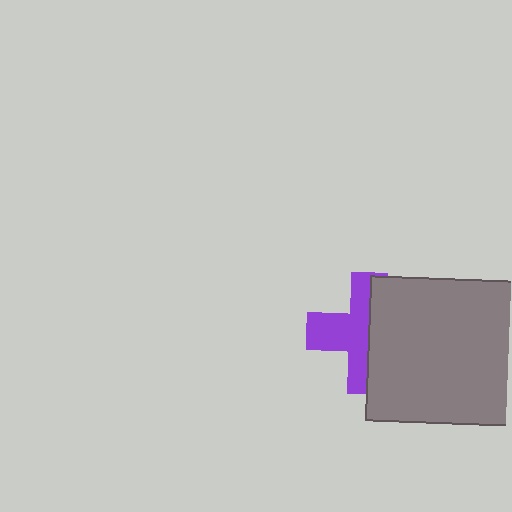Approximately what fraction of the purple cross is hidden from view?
Roughly 48% of the purple cross is hidden behind the gray rectangle.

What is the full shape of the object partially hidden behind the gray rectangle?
The partially hidden object is a purple cross.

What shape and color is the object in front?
The object in front is a gray rectangle.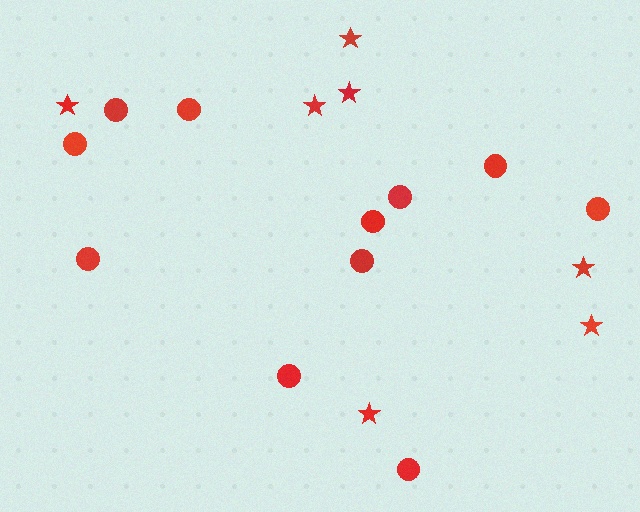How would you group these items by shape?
There are 2 groups: one group of stars (7) and one group of circles (11).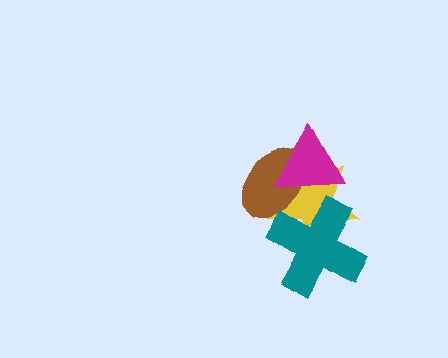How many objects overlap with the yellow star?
3 objects overlap with the yellow star.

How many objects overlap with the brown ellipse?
3 objects overlap with the brown ellipse.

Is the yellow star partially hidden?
Yes, it is partially covered by another shape.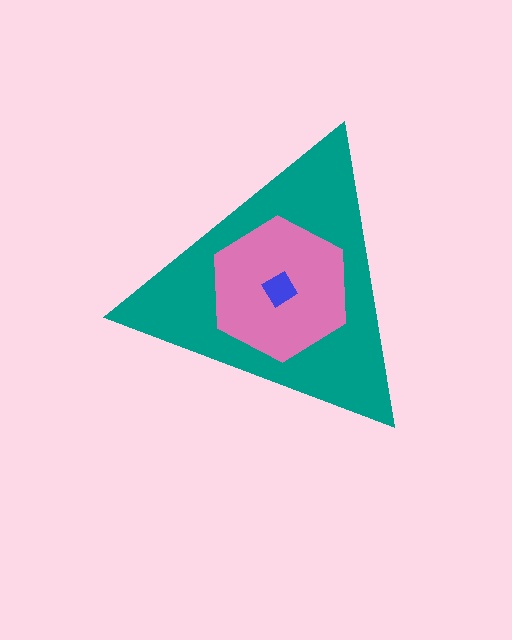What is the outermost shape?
The teal triangle.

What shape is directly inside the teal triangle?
The pink hexagon.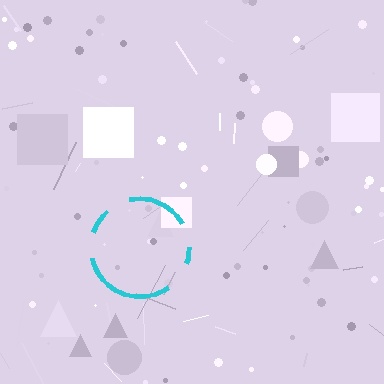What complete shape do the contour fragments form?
The contour fragments form a circle.